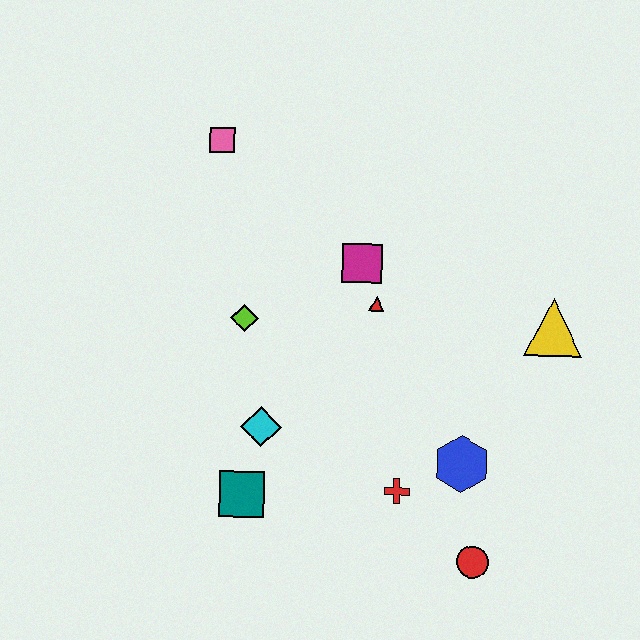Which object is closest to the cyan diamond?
The teal square is closest to the cyan diamond.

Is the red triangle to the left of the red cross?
Yes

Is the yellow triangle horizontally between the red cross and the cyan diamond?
No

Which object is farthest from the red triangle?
The red circle is farthest from the red triangle.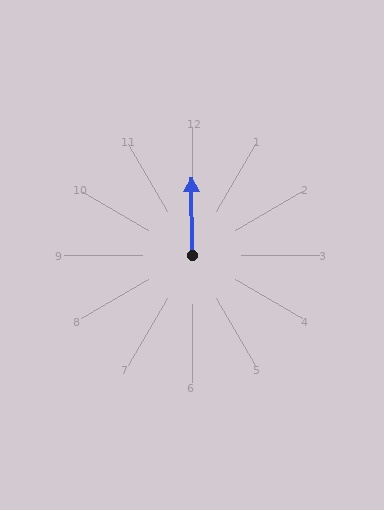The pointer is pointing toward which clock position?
Roughly 12 o'clock.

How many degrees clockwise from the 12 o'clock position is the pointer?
Approximately 359 degrees.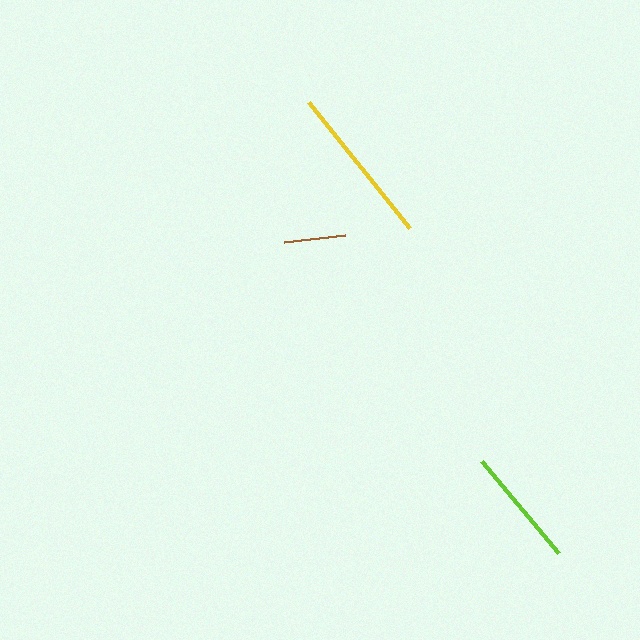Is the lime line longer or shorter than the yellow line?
The yellow line is longer than the lime line.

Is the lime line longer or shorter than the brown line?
The lime line is longer than the brown line.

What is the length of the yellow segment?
The yellow segment is approximately 161 pixels long.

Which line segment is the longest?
The yellow line is the longest at approximately 161 pixels.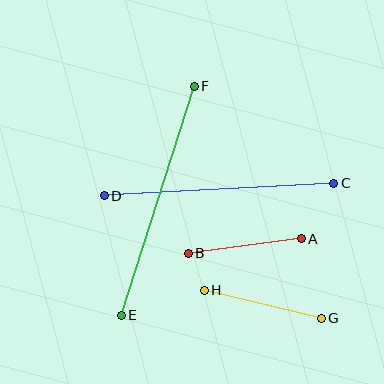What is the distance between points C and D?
The distance is approximately 230 pixels.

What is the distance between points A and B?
The distance is approximately 114 pixels.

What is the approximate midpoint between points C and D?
The midpoint is at approximately (219, 189) pixels.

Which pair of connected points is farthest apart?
Points E and F are farthest apart.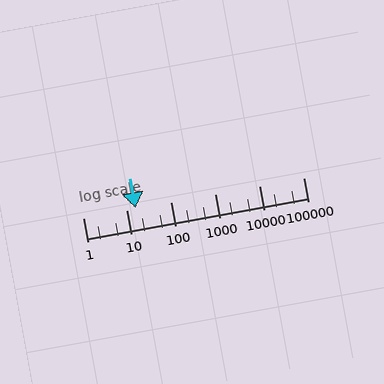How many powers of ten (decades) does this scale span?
The scale spans 5 decades, from 1 to 100000.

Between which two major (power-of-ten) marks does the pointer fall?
The pointer is between 10 and 100.